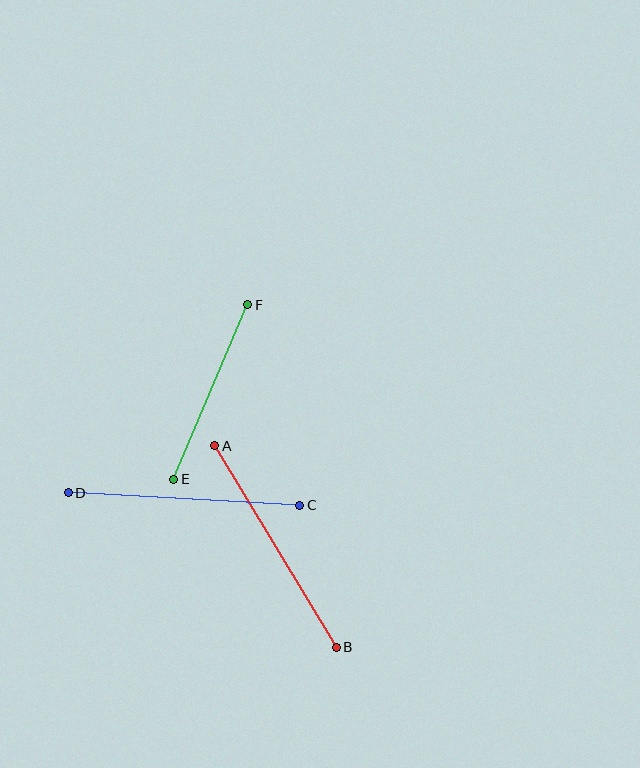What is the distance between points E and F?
The distance is approximately 190 pixels.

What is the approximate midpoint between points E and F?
The midpoint is at approximately (211, 392) pixels.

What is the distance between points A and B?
The distance is approximately 235 pixels.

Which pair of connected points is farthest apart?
Points A and B are farthest apart.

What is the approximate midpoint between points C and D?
The midpoint is at approximately (184, 499) pixels.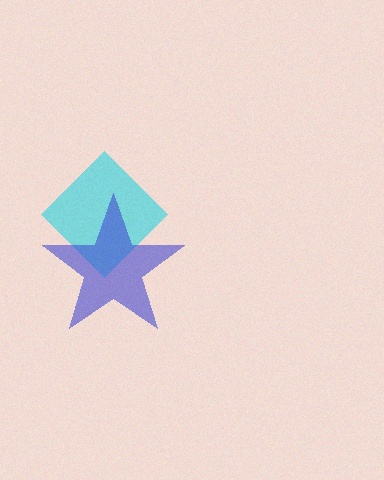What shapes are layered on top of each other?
The layered shapes are: a cyan diamond, a blue star.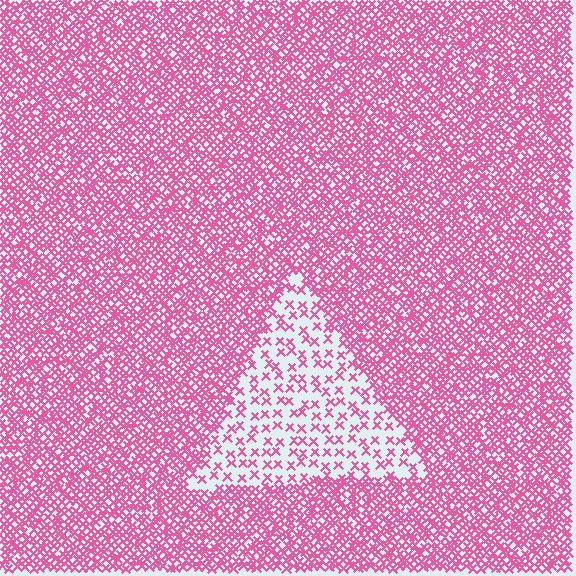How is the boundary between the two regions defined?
The boundary is defined by a change in element density (approximately 2.9x ratio). All elements are the same color, size, and shape.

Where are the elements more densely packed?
The elements are more densely packed outside the triangle boundary.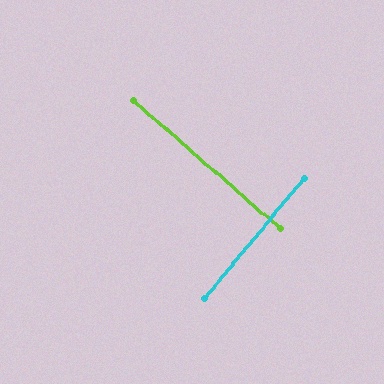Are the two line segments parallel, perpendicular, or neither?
Perpendicular — they meet at approximately 88°.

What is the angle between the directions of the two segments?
Approximately 88 degrees.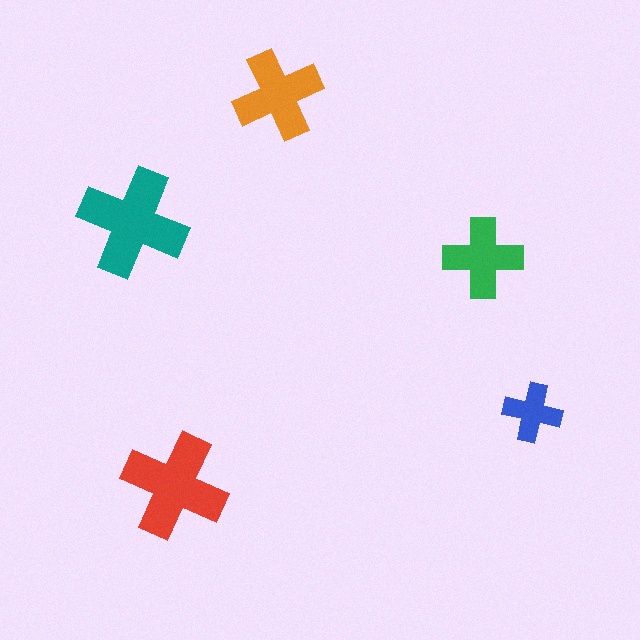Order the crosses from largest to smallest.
the teal one, the red one, the orange one, the green one, the blue one.